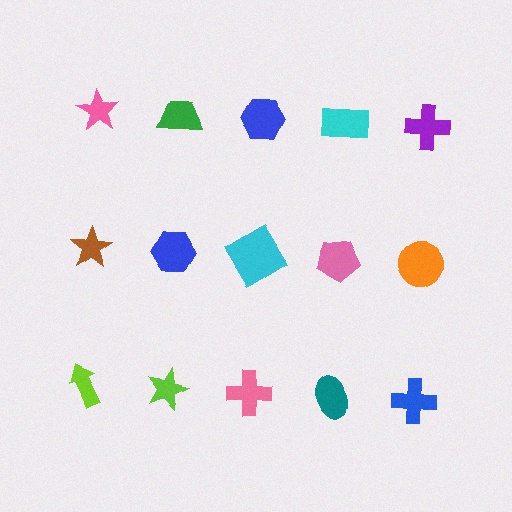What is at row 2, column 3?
A cyan diamond.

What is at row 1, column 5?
A purple cross.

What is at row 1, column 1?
A pink star.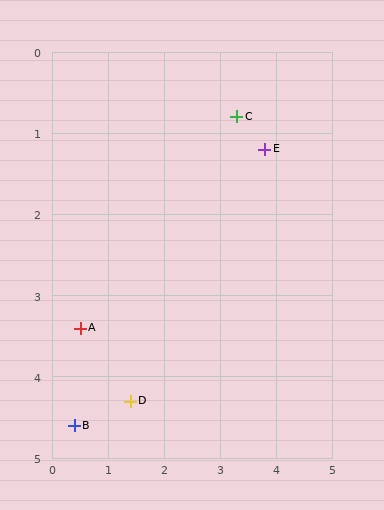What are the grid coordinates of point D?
Point D is at approximately (1.4, 4.3).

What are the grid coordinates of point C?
Point C is at approximately (3.3, 0.8).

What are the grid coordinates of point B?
Point B is at approximately (0.4, 4.6).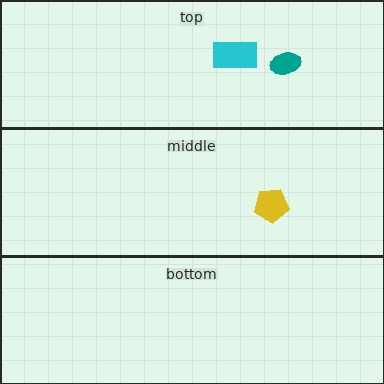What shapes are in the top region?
The teal ellipse, the cyan rectangle.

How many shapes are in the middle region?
1.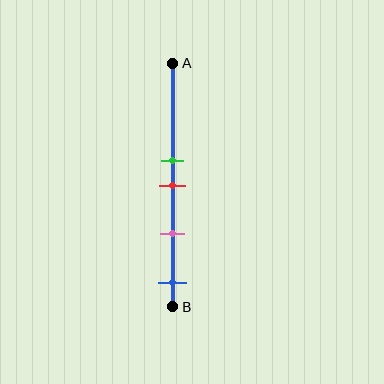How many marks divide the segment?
There are 4 marks dividing the segment.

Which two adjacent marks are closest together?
The green and red marks are the closest adjacent pair.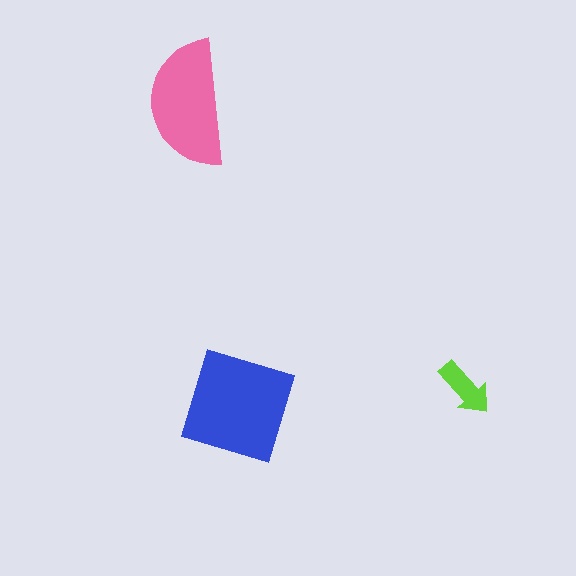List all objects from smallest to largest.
The lime arrow, the pink semicircle, the blue diamond.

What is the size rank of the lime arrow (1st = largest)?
3rd.